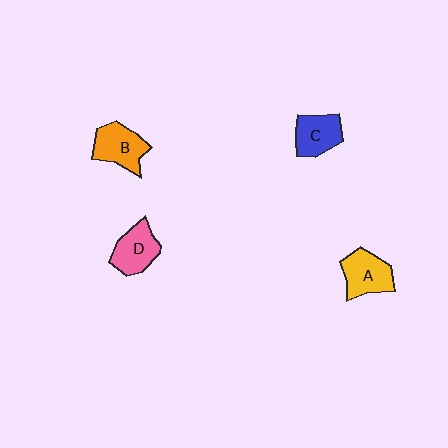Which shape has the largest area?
Shape B (orange).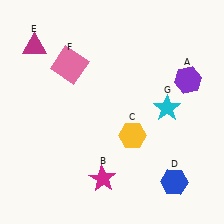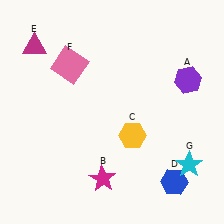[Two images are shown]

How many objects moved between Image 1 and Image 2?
1 object moved between the two images.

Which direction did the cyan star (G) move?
The cyan star (G) moved down.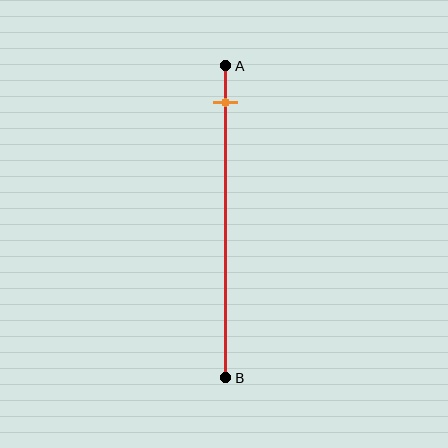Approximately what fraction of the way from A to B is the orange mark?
The orange mark is approximately 10% of the way from A to B.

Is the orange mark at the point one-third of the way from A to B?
No, the mark is at about 10% from A, not at the 33% one-third point.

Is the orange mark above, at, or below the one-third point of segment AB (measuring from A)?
The orange mark is above the one-third point of segment AB.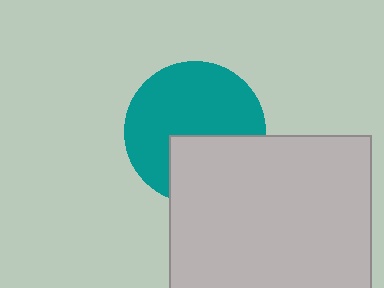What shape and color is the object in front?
The object in front is a light gray rectangle.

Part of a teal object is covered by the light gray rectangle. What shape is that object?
It is a circle.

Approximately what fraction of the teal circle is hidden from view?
Roughly 34% of the teal circle is hidden behind the light gray rectangle.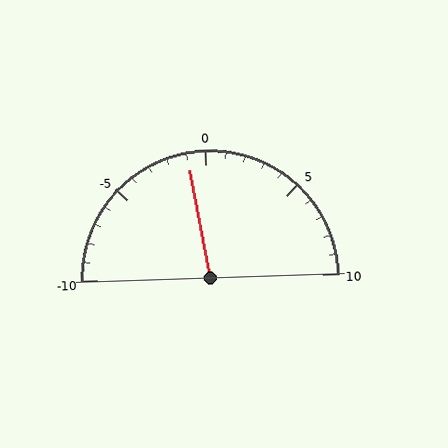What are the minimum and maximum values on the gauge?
The gauge ranges from -10 to 10.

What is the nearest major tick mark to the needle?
The nearest major tick mark is 0.